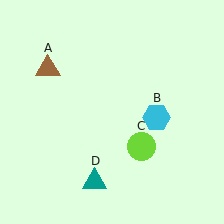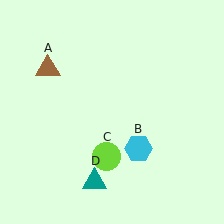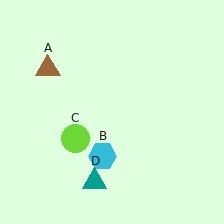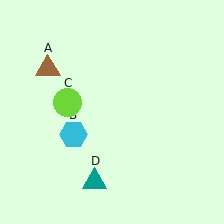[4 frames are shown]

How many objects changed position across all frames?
2 objects changed position: cyan hexagon (object B), lime circle (object C).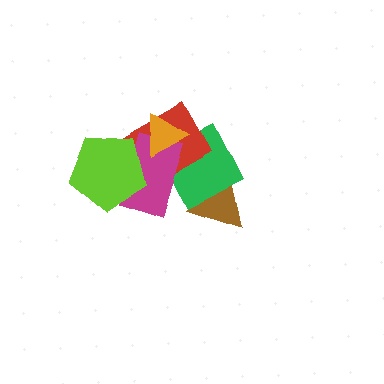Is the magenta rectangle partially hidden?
Yes, it is partially covered by another shape.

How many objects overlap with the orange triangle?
3 objects overlap with the orange triangle.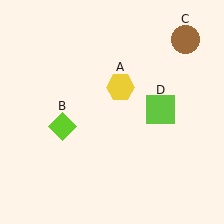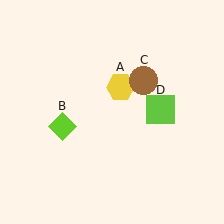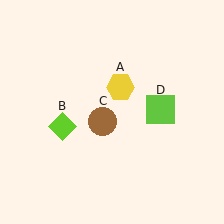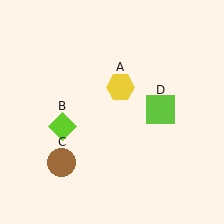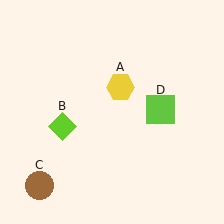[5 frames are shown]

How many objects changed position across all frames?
1 object changed position: brown circle (object C).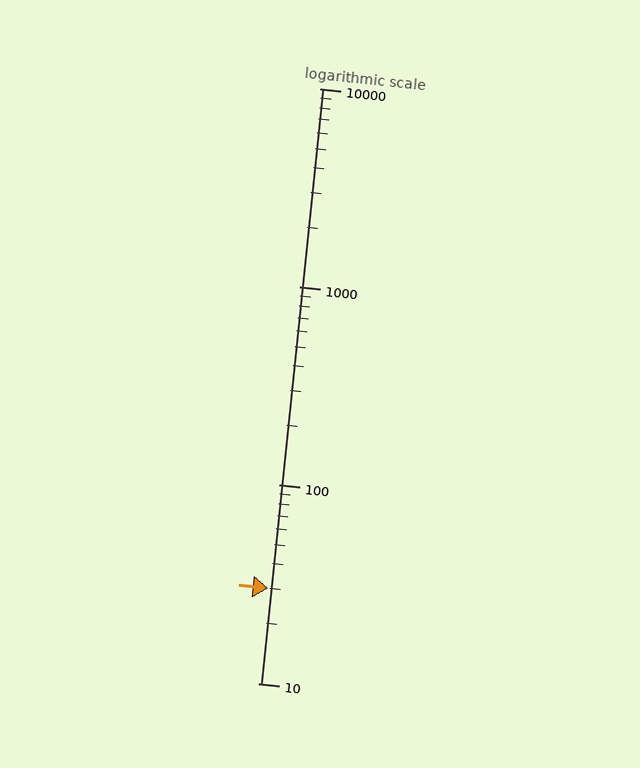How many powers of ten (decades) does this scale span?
The scale spans 3 decades, from 10 to 10000.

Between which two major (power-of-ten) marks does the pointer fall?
The pointer is between 10 and 100.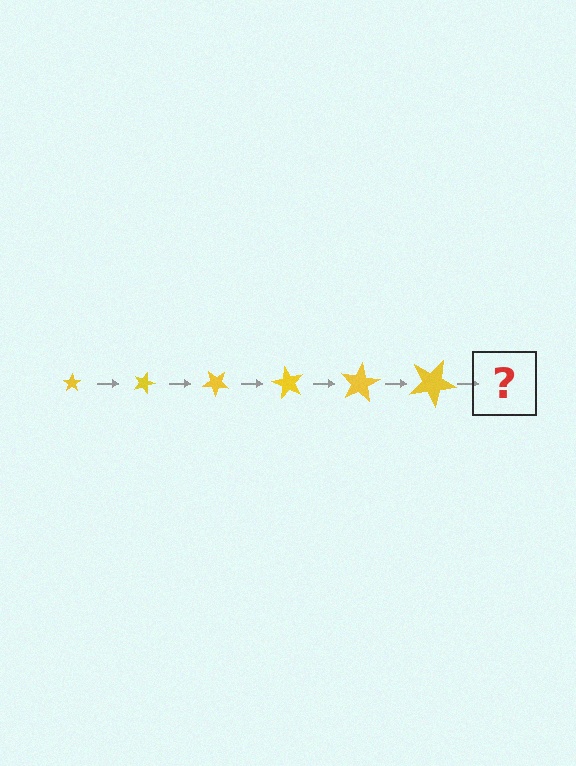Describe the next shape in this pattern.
It should be a star, larger than the previous one and rotated 120 degrees from the start.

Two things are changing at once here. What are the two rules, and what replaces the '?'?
The two rules are that the star grows larger each step and it rotates 20 degrees each step. The '?' should be a star, larger than the previous one and rotated 120 degrees from the start.